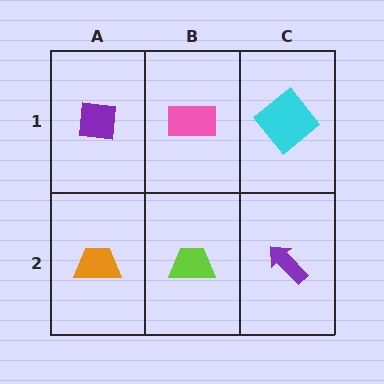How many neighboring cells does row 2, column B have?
3.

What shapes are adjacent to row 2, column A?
A purple square (row 1, column A), a lime trapezoid (row 2, column B).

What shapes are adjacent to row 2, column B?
A pink rectangle (row 1, column B), an orange trapezoid (row 2, column A), a purple arrow (row 2, column C).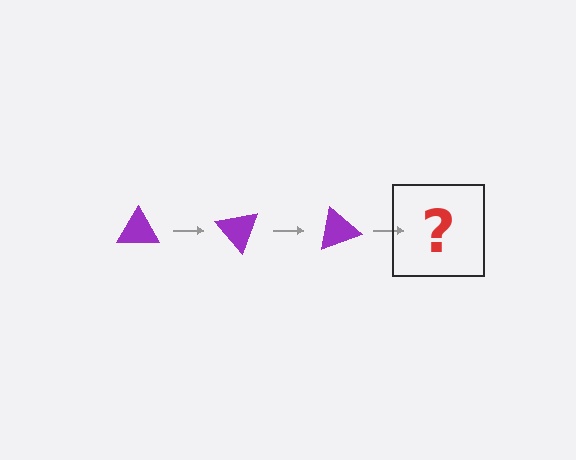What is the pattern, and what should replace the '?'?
The pattern is that the triangle rotates 50 degrees each step. The '?' should be a purple triangle rotated 150 degrees.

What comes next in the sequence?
The next element should be a purple triangle rotated 150 degrees.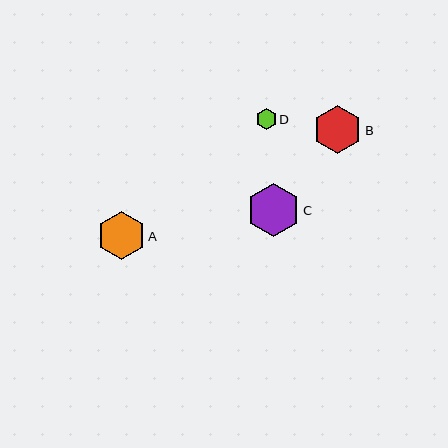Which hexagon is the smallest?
Hexagon D is the smallest with a size of approximately 21 pixels.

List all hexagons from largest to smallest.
From largest to smallest: C, B, A, D.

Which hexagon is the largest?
Hexagon C is the largest with a size of approximately 54 pixels.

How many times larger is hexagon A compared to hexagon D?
Hexagon A is approximately 2.3 times the size of hexagon D.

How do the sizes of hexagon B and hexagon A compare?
Hexagon B and hexagon A are approximately the same size.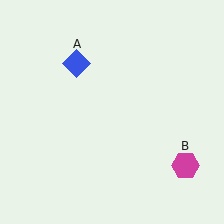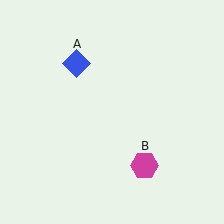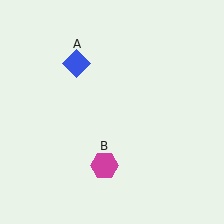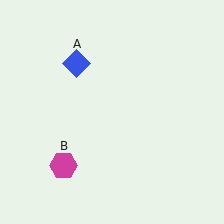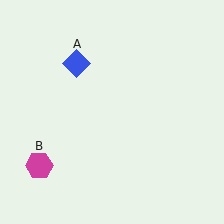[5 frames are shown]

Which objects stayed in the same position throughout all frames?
Blue diamond (object A) remained stationary.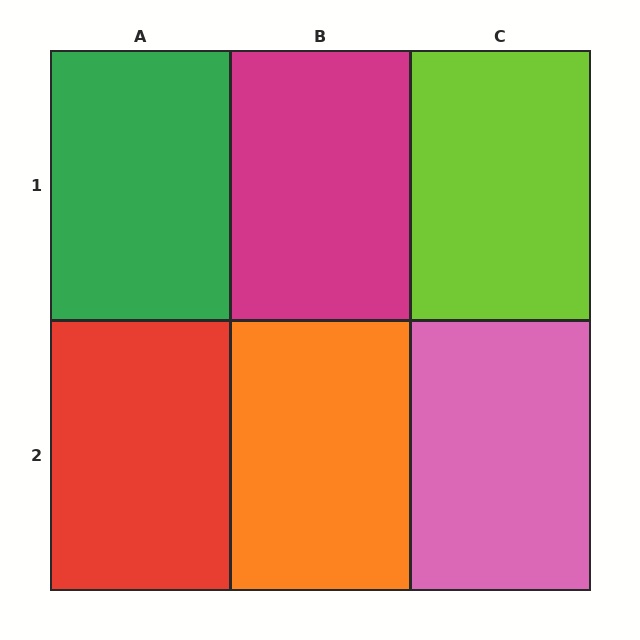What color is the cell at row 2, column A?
Red.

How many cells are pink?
1 cell is pink.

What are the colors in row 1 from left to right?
Green, magenta, lime.